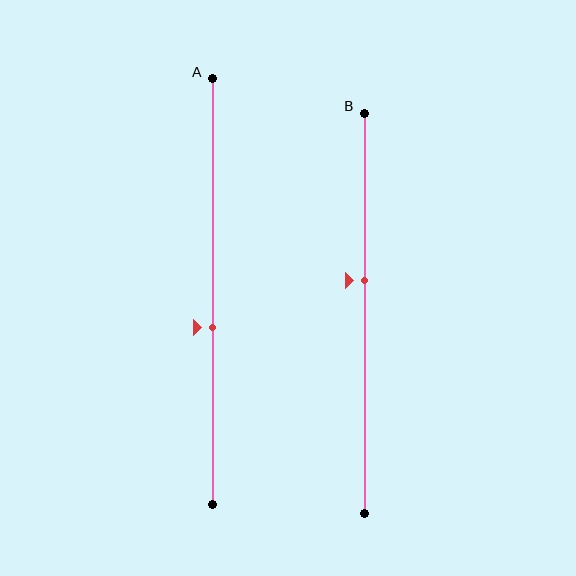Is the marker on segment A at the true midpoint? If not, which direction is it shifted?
No, the marker on segment A is shifted downward by about 8% of the segment length.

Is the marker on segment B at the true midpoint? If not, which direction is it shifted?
No, the marker on segment B is shifted upward by about 8% of the segment length.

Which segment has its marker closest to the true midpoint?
Segment A has its marker closest to the true midpoint.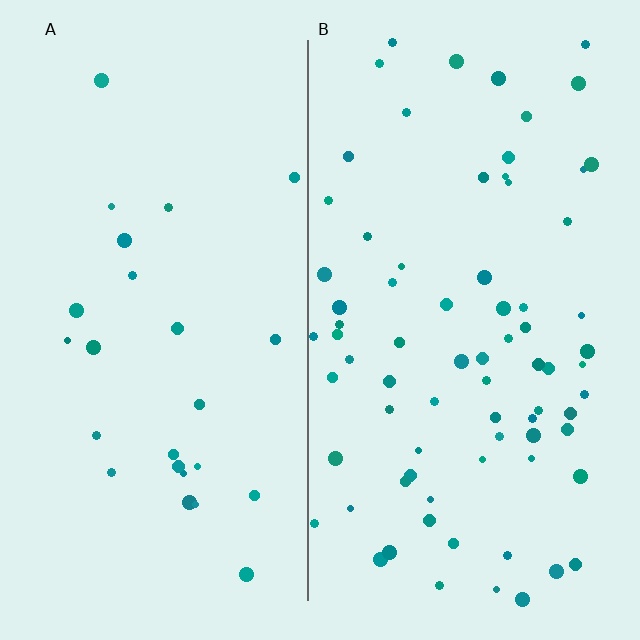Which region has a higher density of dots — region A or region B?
B (the right).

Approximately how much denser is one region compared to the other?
Approximately 3.0× — region B over region A.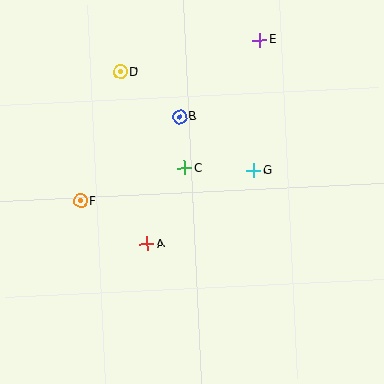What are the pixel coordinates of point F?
Point F is at (81, 201).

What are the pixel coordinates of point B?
Point B is at (180, 117).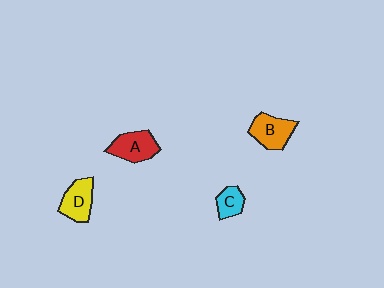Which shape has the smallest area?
Shape C (cyan).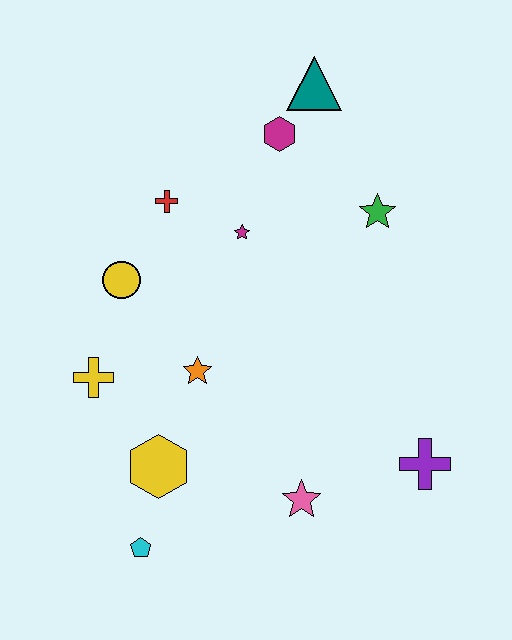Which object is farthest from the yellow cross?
The teal triangle is farthest from the yellow cross.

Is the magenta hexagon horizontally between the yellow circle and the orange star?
No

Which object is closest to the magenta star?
The red cross is closest to the magenta star.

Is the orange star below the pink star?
No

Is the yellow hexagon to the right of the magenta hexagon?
No